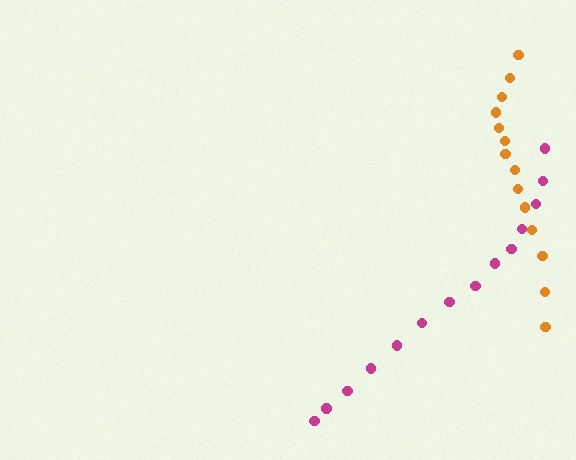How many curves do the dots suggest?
There are 2 distinct paths.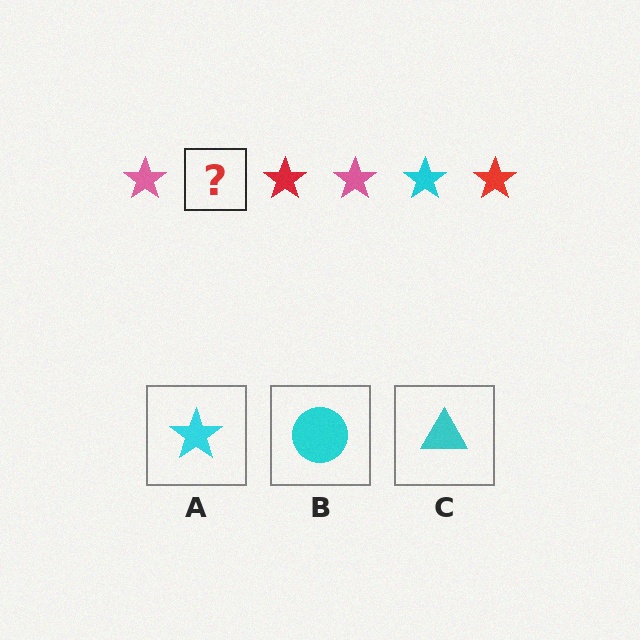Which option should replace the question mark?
Option A.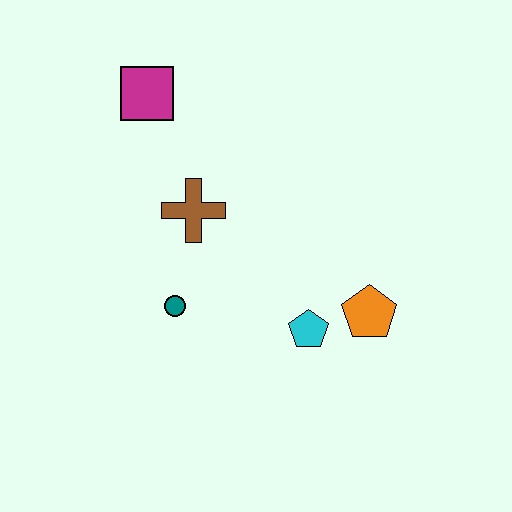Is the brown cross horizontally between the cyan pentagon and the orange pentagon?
No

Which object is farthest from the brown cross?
The orange pentagon is farthest from the brown cross.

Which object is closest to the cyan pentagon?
The orange pentagon is closest to the cyan pentagon.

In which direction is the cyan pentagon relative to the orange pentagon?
The cyan pentagon is to the left of the orange pentagon.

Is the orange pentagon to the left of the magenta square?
No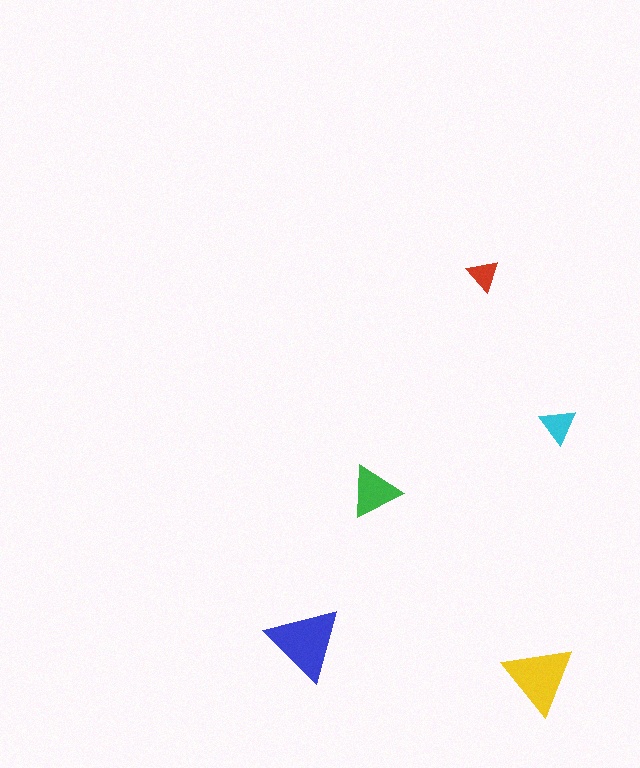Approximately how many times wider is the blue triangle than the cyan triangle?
About 2 times wider.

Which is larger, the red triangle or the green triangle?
The green one.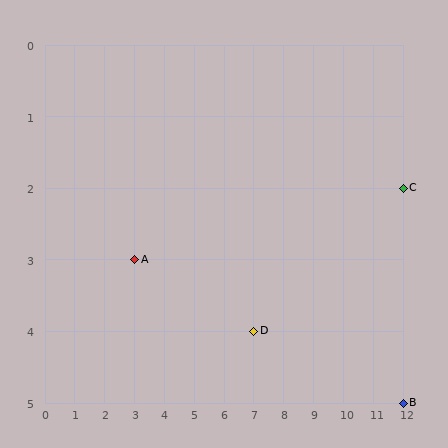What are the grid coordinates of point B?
Point B is at grid coordinates (12, 5).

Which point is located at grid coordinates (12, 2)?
Point C is at (12, 2).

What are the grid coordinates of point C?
Point C is at grid coordinates (12, 2).